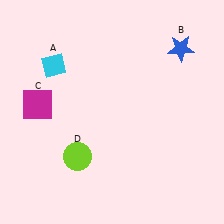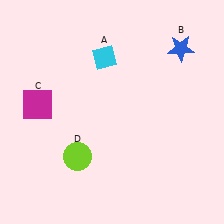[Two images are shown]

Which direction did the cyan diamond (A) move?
The cyan diamond (A) moved right.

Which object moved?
The cyan diamond (A) moved right.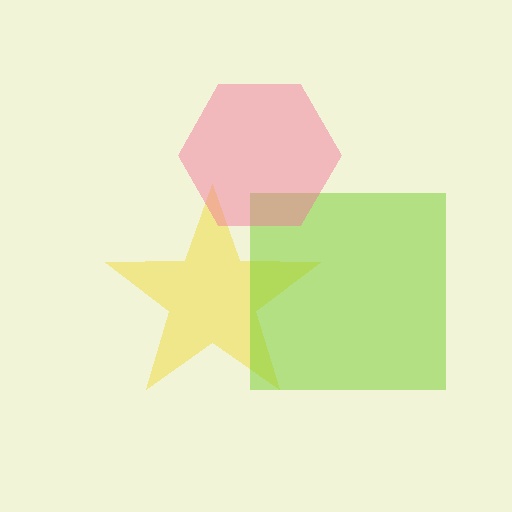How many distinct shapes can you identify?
There are 3 distinct shapes: a yellow star, a lime square, a pink hexagon.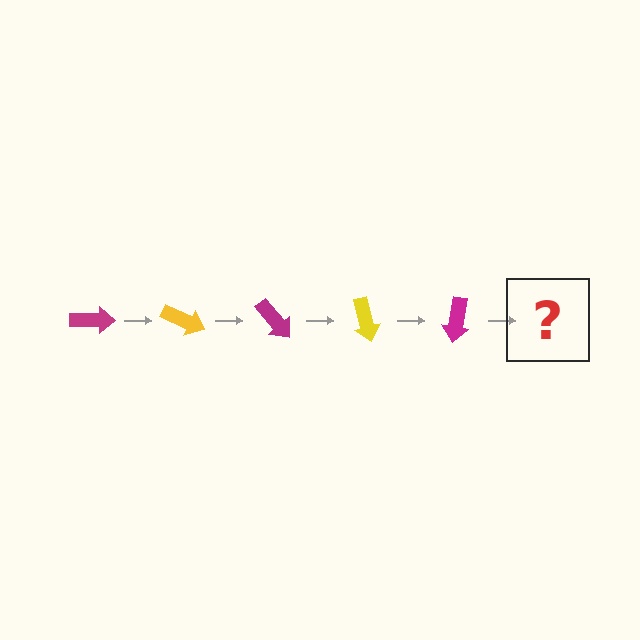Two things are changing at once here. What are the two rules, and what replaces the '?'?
The two rules are that it rotates 25 degrees each step and the color cycles through magenta and yellow. The '?' should be a yellow arrow, rotated 125 degrees from the start.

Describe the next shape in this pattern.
It should be a yellow arrow, rotated 125 degrees from the start.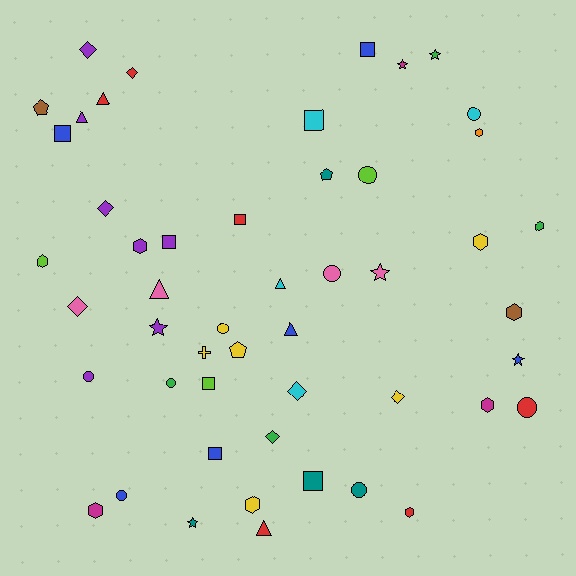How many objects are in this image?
There are 50 objects.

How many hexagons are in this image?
There are 10 hexagons.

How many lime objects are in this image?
There are 3 lime objects.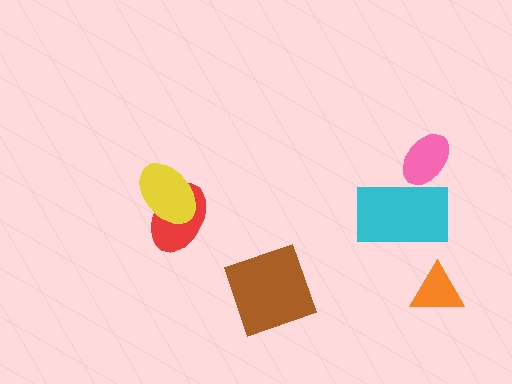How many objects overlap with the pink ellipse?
1 object overlaps with the pink ellipse.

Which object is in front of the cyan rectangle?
The pink ellipse is in front of the cyan rectangle.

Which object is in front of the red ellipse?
The yellow ellipse is in front of the red ellipse.